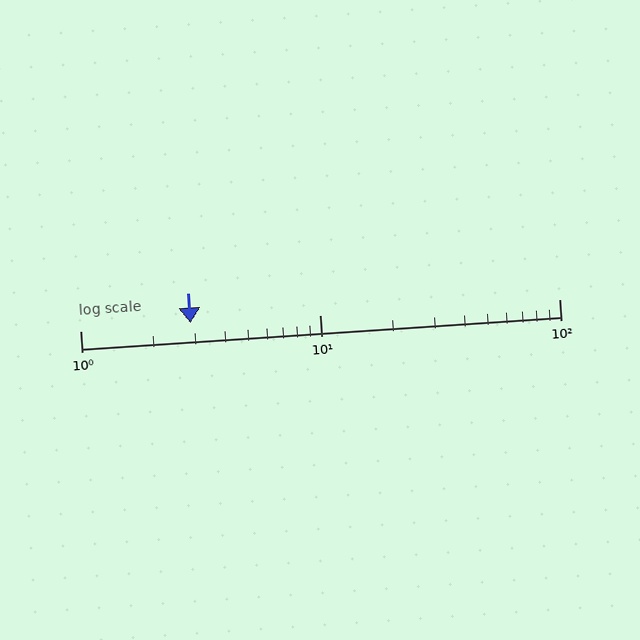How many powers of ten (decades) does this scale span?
The scale spans 2 decades, from 1 to 100.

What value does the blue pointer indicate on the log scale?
The pointer indicates approximately 2.9.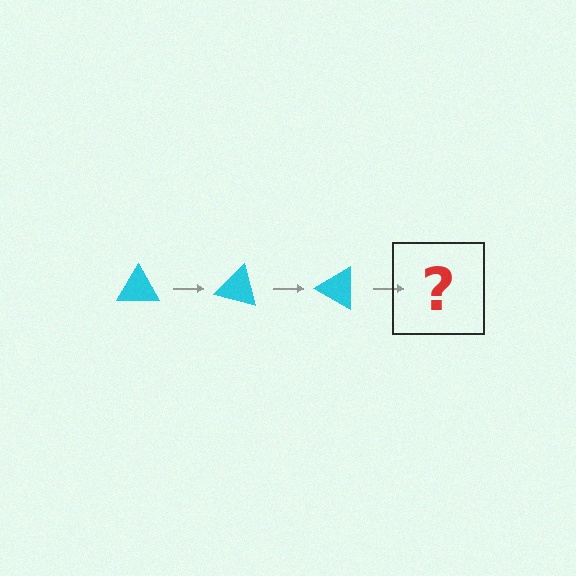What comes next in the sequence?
The next element should be a cyan triangle rotated 45 degrees.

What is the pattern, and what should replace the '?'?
The pattern is that the triangle rotates 15 degrees each step. The '?' should be a cyan triangle rotated 45 degrees.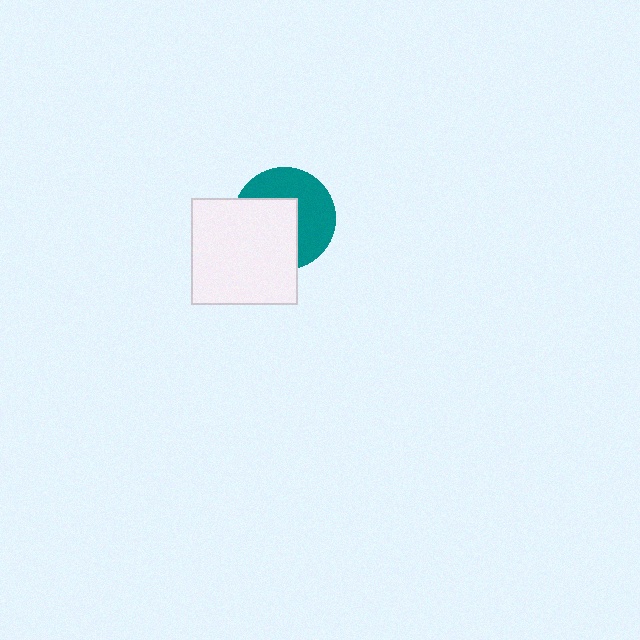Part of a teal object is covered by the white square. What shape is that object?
It is a circle.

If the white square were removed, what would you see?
You would see the complete teal circle.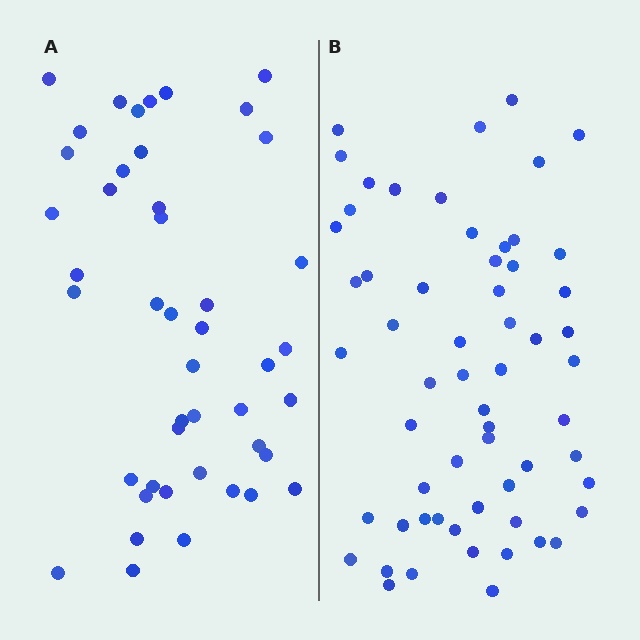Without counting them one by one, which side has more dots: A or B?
Region B (the right region) has more dots.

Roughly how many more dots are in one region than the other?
Region B has approximately 15 more dots than region A.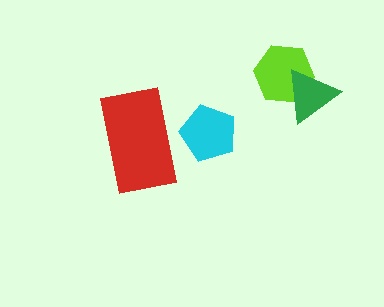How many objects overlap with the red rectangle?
0 objects overlap with the red rectangle.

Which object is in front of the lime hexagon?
The green triangle is in front of the lime hexagon.